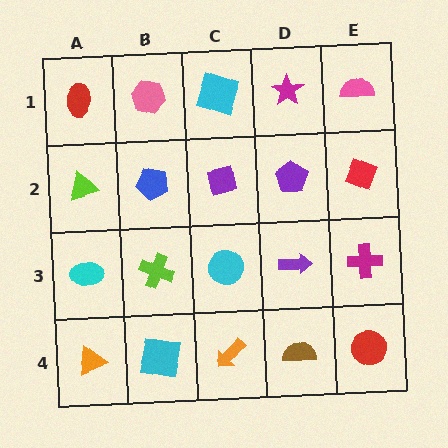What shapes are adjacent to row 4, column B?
A lime cross (row 3, column B), an orange triangle (row 4, column A), an orange arrow (row 4, column C).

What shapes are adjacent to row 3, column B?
A blue pentagon (row 2, column B), a cyan square (row 4, column B), a cyan ellipse (row 3, column A), a cyan circle (row 3, column C).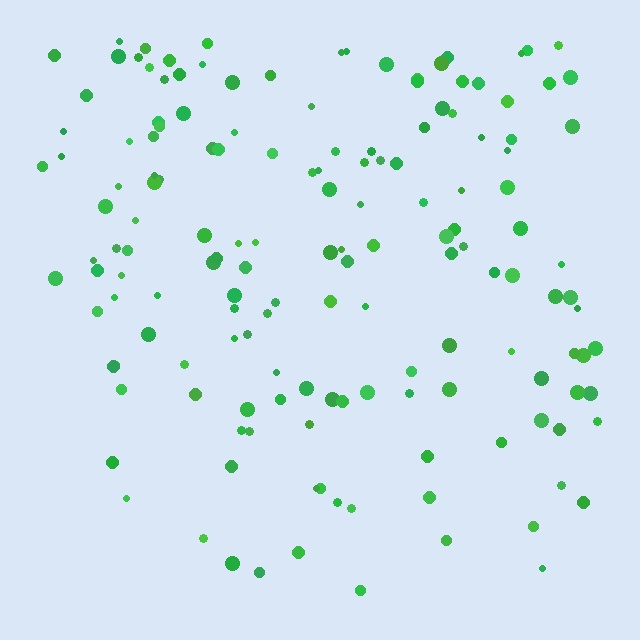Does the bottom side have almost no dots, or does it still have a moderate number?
Still a moderate number, just noticeably fewer than the top.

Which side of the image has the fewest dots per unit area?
The bottom.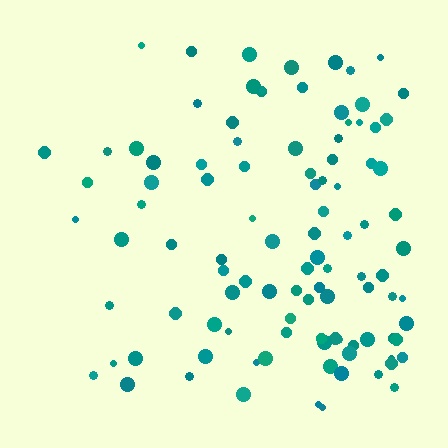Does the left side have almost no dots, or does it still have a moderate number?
Still a moderate number, just noticeably fewer than the right.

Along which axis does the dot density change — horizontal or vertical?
Horizontal.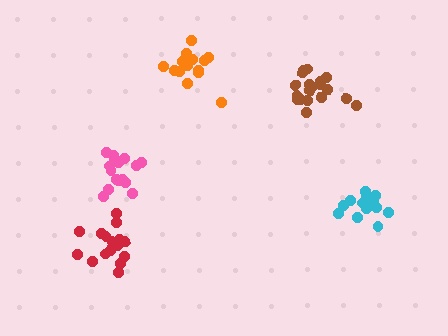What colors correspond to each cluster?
The clusters are colored: brown, cyan, red, orange, pink.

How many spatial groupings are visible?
There are 5 spatial groupings.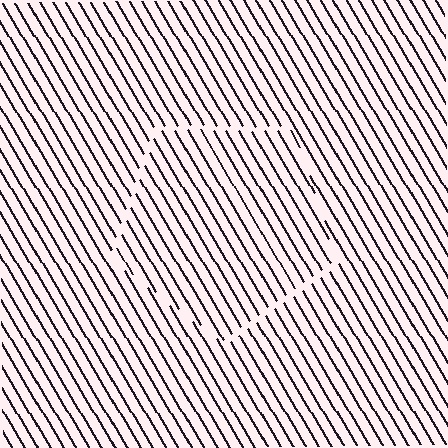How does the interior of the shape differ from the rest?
The interior of the shape contains the same grating, shifted by half a period — the contour is defined by the phase discontinuity where line-ends from the inner and outer gratings abut.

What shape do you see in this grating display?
An illusory pentagon. The interior of the shape contains the same grating, shifted by half a period — the contour is defined by the phase discontinuity where line-ends from the inner and outer gratings abut.